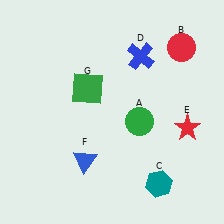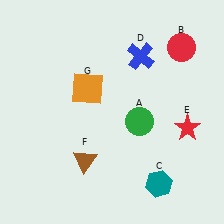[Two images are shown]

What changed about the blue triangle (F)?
In Image 1, F is blue. In Image 2, it changed to brown.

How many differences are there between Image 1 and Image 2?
There are 2 differences between the two images.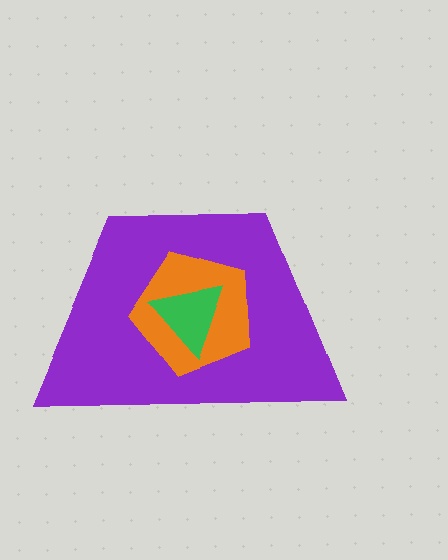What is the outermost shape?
The purple trapezoid.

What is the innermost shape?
The green triangle.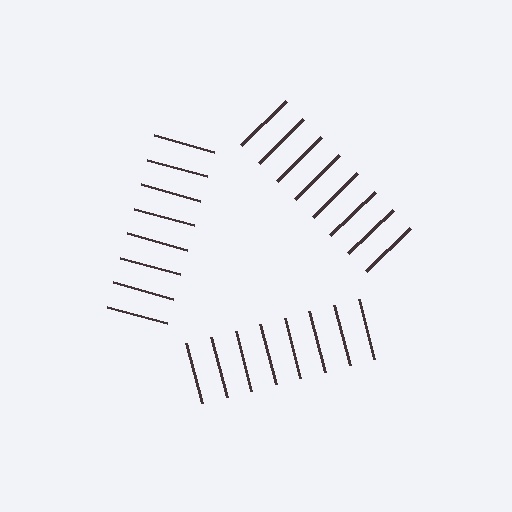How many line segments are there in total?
24 — 8 along each of the 3 edges.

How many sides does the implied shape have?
3 sides — the line-ends trace a triangle.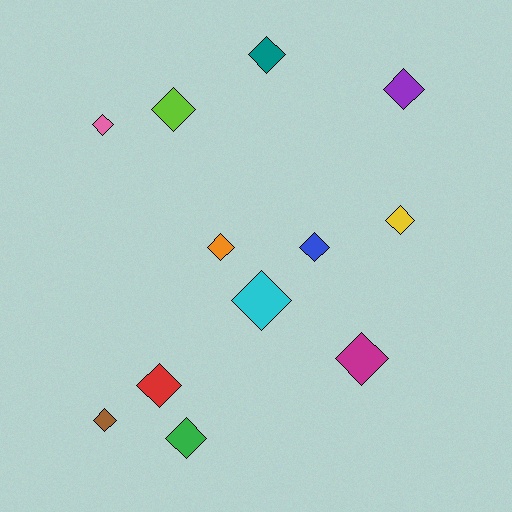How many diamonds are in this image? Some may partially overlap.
There are 12 diamonds.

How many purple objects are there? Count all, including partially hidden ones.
There is 1 purple object.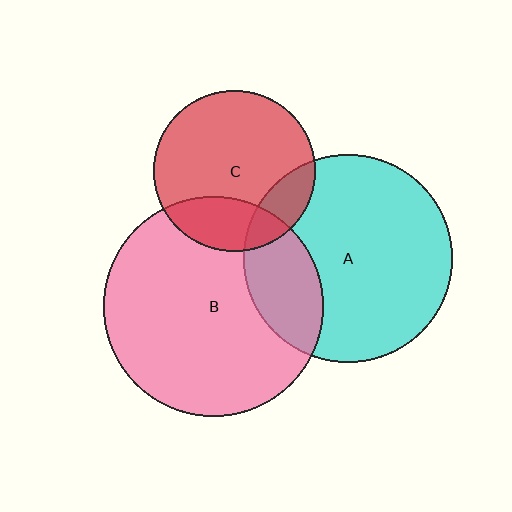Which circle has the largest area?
Circle B (pink).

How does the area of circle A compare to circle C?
Approximately 1.7 times.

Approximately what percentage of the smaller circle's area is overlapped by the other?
Approximately 25%.